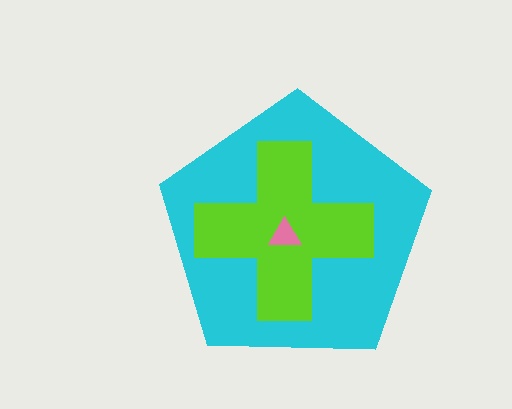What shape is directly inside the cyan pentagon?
The lime cross.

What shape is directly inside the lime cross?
The pink triangle.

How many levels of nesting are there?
3.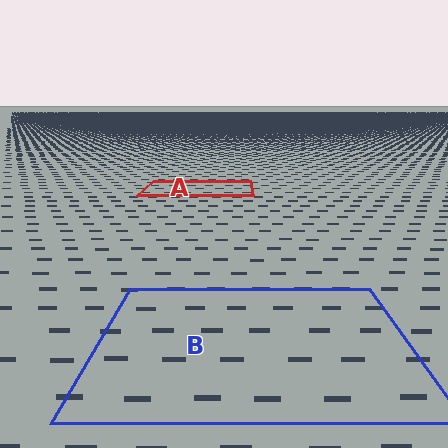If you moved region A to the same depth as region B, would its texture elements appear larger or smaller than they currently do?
They would appear larger. At a closer depth, the same texture elements are projected at a bigger on-screen size.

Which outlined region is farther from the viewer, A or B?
Region A is farther from the viewer — the texture elements inside it appear smaller and more densely packed.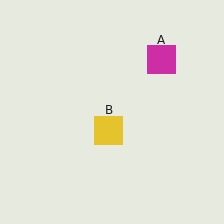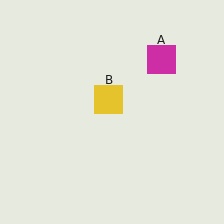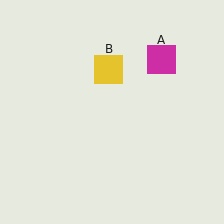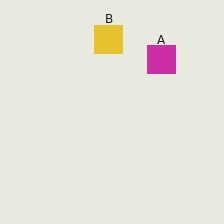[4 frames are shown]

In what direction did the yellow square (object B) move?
The yellow square (object B) moved up.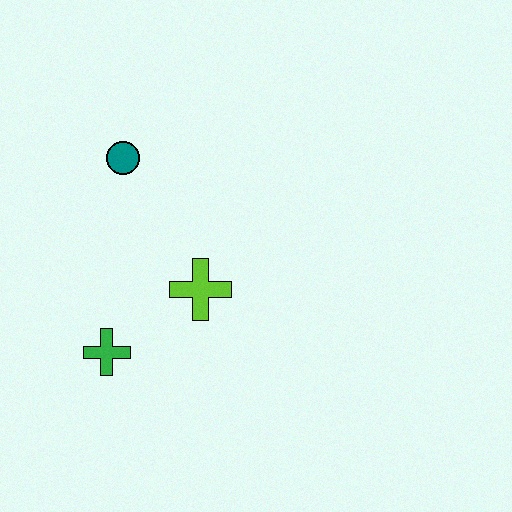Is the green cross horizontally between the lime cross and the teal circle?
No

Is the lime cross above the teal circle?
No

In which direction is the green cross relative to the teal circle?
The green cross is below the teal circle.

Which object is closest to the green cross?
The lime cross is closest to the green cross.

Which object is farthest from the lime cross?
The teal circle is farthest from the lime cross.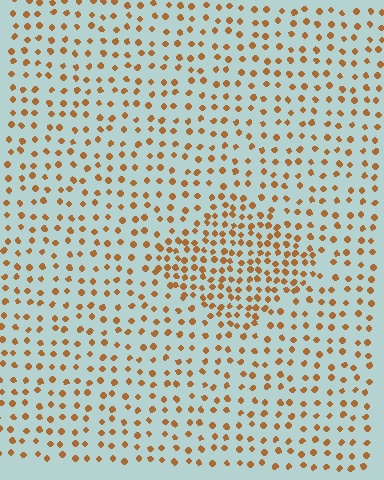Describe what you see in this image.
The image contains small brown elements arranged at two different densities. A diamond-shaped region is visible where the elements are more densely packed than the surrounding area.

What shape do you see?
I see a diamond.